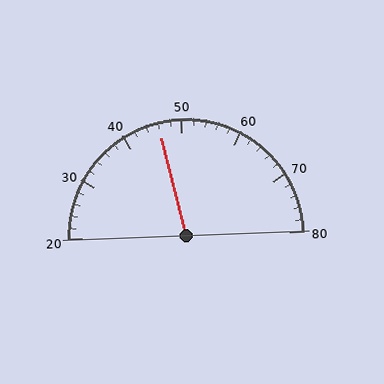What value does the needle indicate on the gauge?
The needle indicates approximately 46.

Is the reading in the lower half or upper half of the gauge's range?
The reading is in the lower half of the range (20 to 80).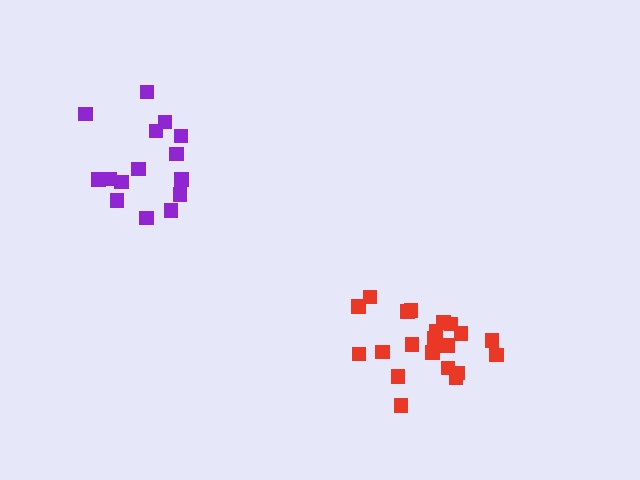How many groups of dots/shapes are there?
There are 2 groups.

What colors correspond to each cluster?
The clusters are colored: red, purple.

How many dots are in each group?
Group 1: 21 dots, Group 2: 15 dots (36 total).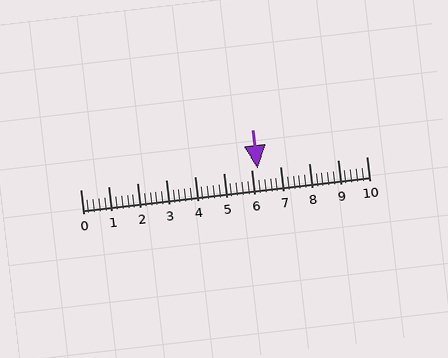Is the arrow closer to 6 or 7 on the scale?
The arrow is closer to 6.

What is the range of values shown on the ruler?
The ruler shows values from 0 to 10.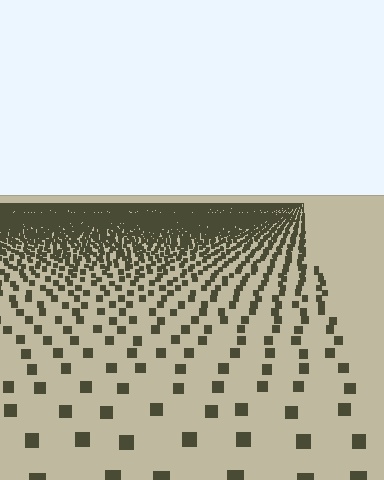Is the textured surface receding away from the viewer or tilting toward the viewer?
The surface is receding away from the viewer. Texture elements get smaller and denser toward the top.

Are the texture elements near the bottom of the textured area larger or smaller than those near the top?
Larger. Near the bottom, elements are closer to the viewer and appear at a bigger on-screen size.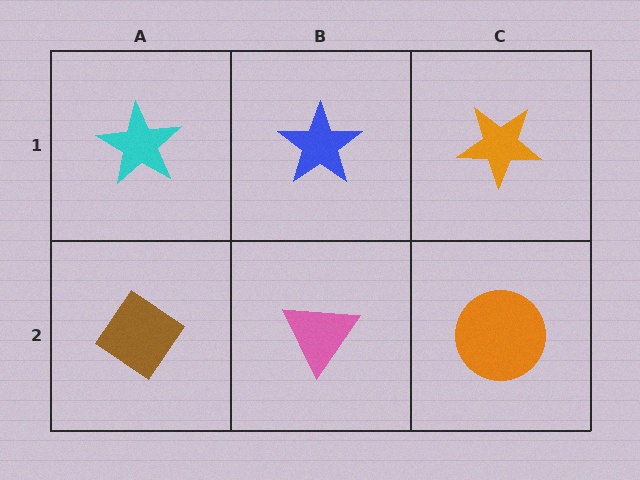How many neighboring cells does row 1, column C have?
2.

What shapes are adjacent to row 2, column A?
A cyan star (row 1, column A), a pink triangle (row 2, column B).